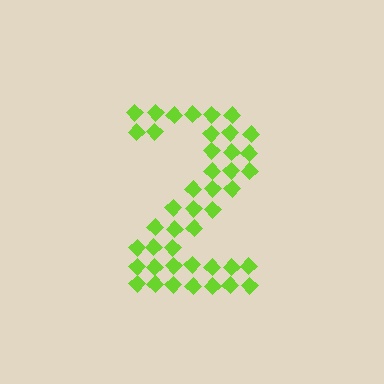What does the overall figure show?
The overall figure shows the digit 2.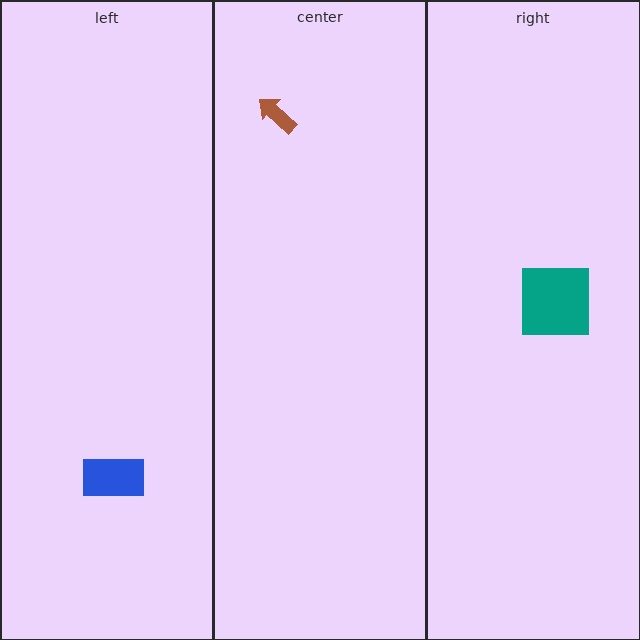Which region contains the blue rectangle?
The left region.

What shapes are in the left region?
The blue rectangle.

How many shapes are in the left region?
1.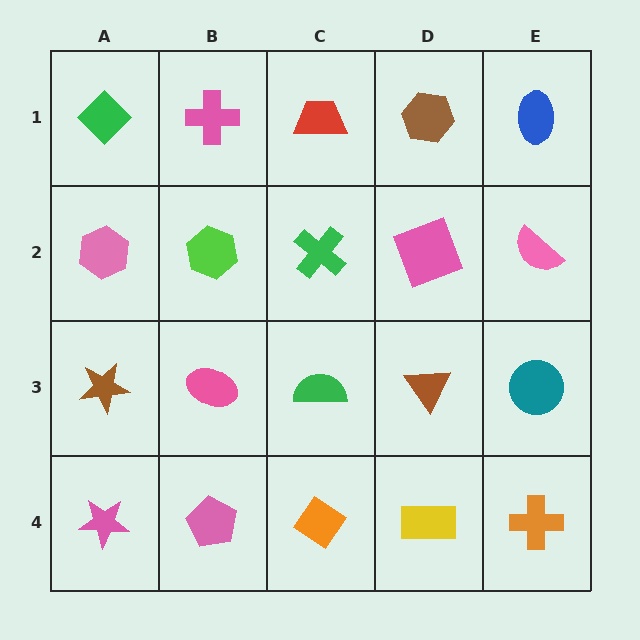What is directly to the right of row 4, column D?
An orange cross.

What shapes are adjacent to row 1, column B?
A lime hexagon (row 2, column B), a green diamond (row 1, column A), a red trapezoid (row 1, column C).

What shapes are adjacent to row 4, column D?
A brown triangle (row 3, column D), an orange diamond (row 4, column C), an orange cross (row 4, column E).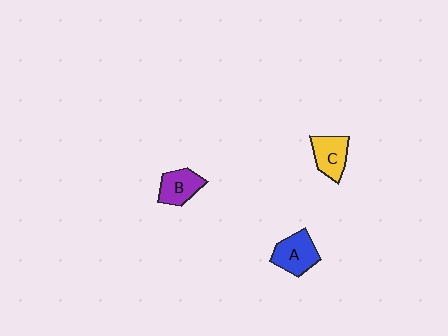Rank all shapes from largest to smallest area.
From largest to smallest: A (blue), C (yellow), B (purple).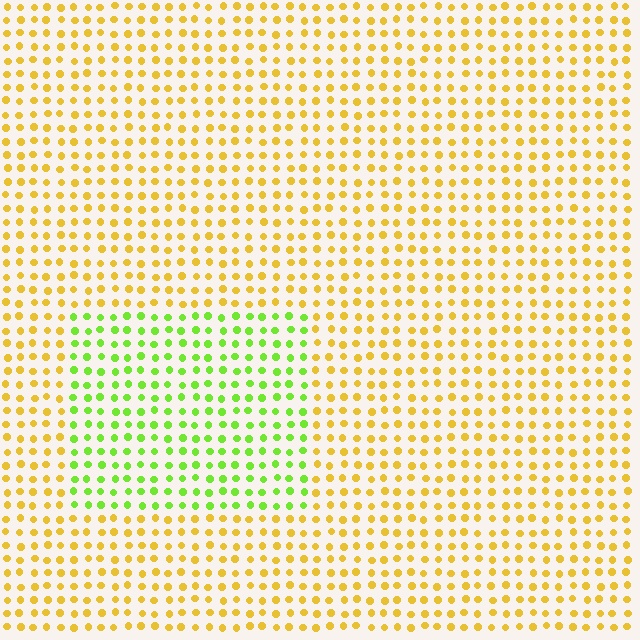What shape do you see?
I see a rectangle.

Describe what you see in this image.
The image is filled with small yellow elements in a uniform arrangement. A rectangle-shaped region is visible where the elements are tinted to a slightly different hue, forming a subtle color boundary.